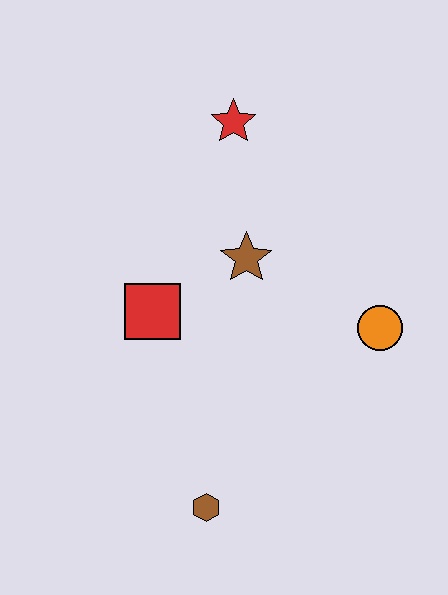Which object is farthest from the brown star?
The brown hexagon is farthest from the brown star.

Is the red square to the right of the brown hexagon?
No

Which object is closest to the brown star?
The red square is closest to the brown star.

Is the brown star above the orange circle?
Yes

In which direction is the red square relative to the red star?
The red square is below the red star.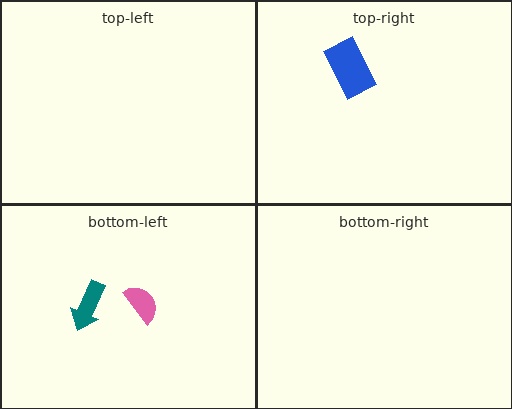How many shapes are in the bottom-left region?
2.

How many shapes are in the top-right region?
1.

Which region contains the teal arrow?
The bottom-left region.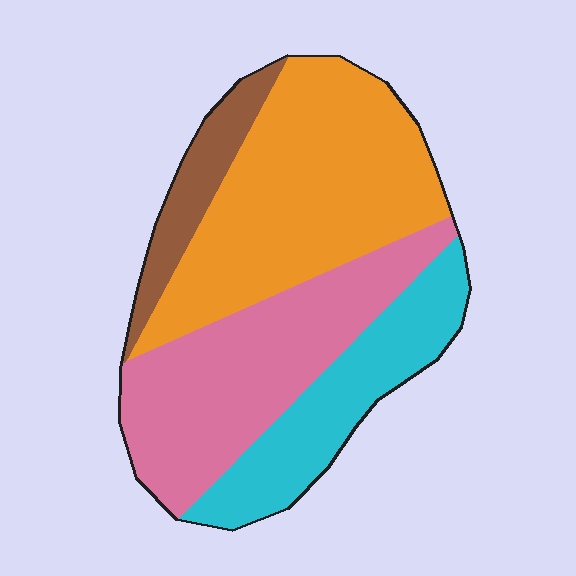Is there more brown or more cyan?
Cyan.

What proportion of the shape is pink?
Pink covers 31% of the shape.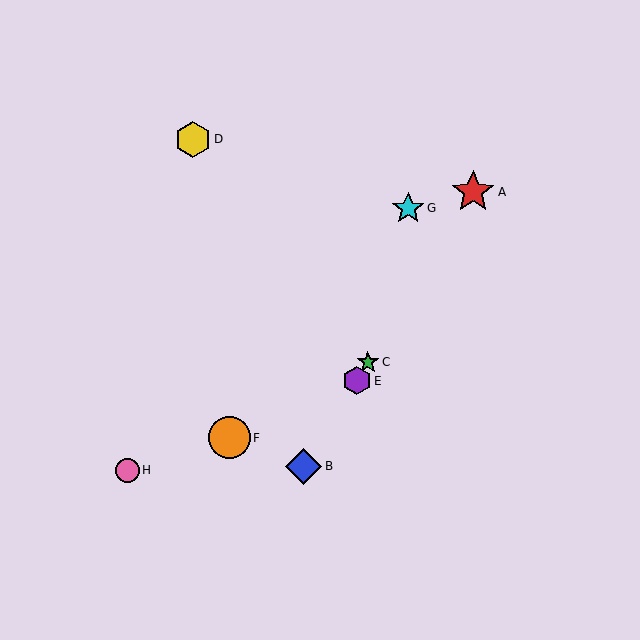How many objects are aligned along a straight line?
4 objects (A, B, C, E) are aligned along a straight line.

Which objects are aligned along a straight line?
Objects A, B, C, E are aligned along a straight line.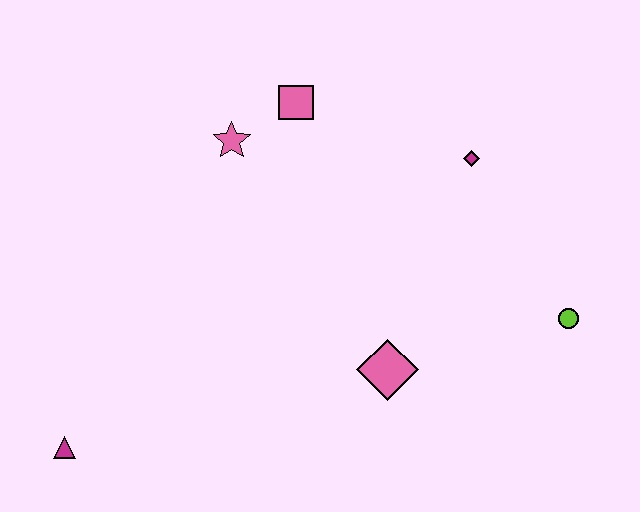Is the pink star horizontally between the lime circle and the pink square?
No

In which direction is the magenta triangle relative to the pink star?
The magenta triangle is below the pink star.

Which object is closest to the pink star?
The pink square is closest to the pink star.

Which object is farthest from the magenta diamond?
The magenta triangle is farthest from the magenta diamond.